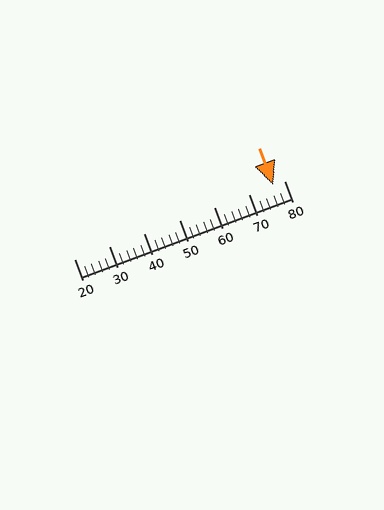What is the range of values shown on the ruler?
The ruler shows values from 20 to 80.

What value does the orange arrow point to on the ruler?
The orange arrow points to approximately 77.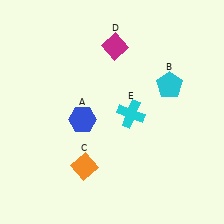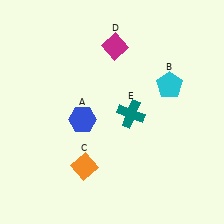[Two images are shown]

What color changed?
The cross (E) changed from cyan in Image 1 to teal in Image 2.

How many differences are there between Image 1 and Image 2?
There is 1 difference between the two images.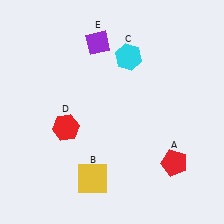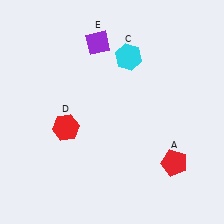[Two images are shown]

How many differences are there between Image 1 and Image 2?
There is 1 difference between the two images.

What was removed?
The yellow square (B) was removed in Image 2.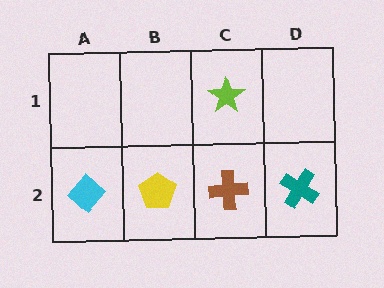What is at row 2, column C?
A brown cross.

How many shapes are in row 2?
4 shapes.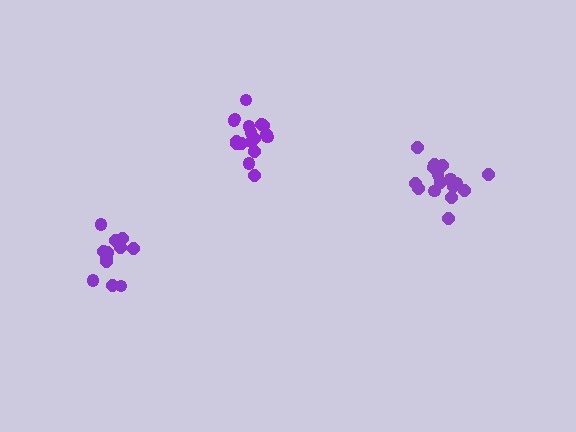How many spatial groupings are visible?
There are 3 spatial groupings.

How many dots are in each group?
Group 1: 17 dots, Group 2: 17 dots, Group 3: 12 dots (46 total).